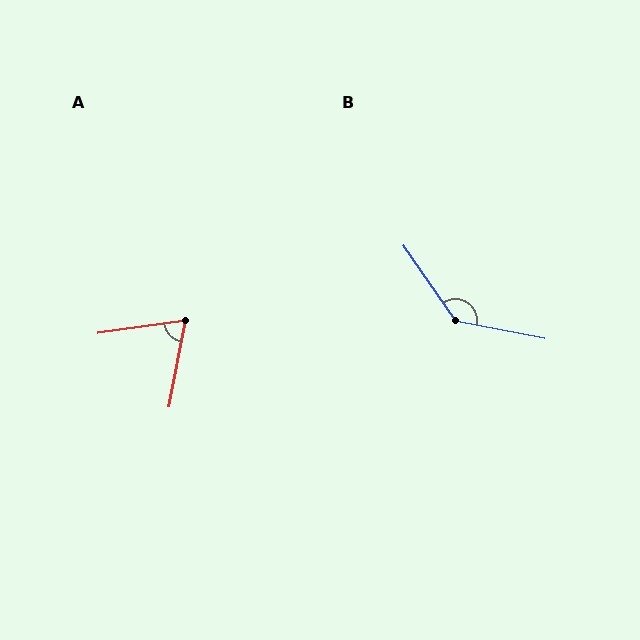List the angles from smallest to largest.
A (71°), B (136°).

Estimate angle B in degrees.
Approximately 136 degrees.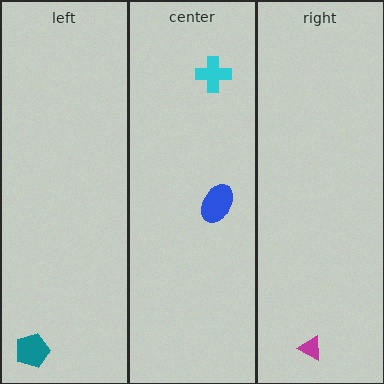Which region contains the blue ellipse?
The center region.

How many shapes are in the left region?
1.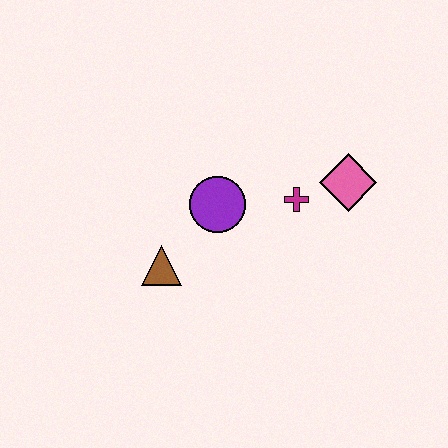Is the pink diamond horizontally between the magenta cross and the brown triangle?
No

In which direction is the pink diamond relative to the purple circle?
The pink diamond is to the right of the purple circle.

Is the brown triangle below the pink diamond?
Yes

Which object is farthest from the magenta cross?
The brown triangle is farthest from the magenta cross.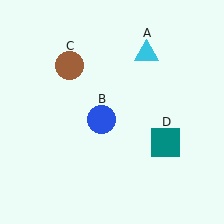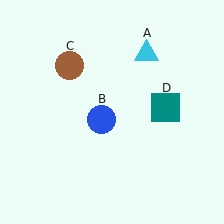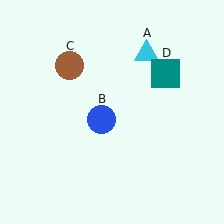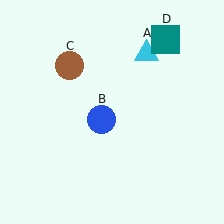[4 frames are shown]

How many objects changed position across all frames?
1 object changed position: teal square (object D).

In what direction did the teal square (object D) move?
The teal square (object D) moved up.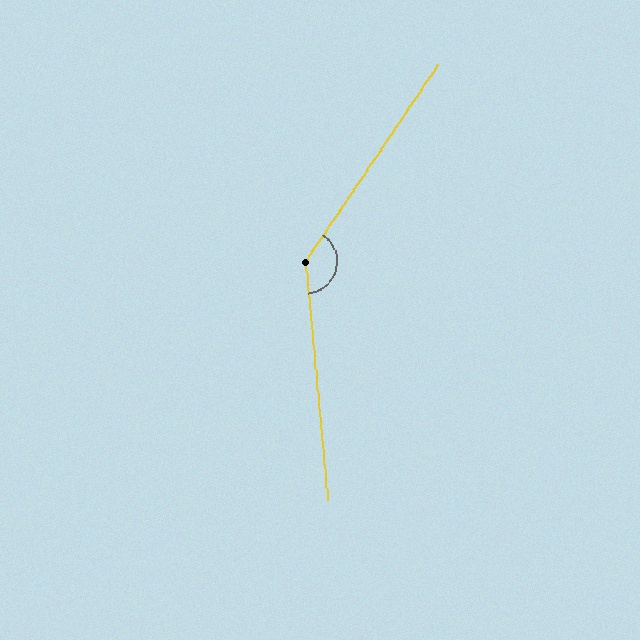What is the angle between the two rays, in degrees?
Approximately 141 degrees.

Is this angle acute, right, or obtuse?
It is obtuse.